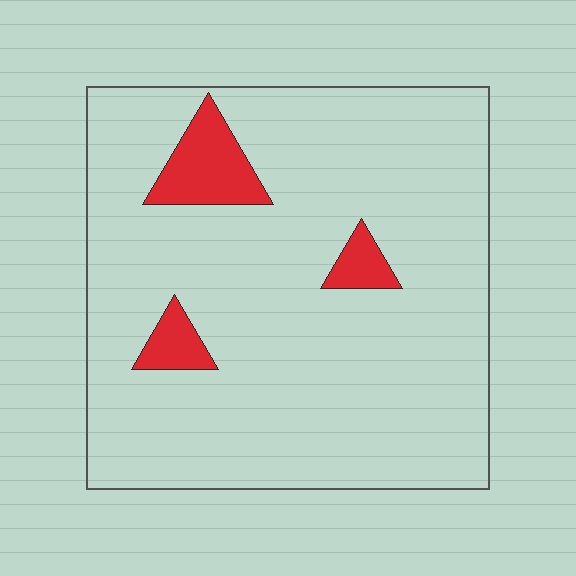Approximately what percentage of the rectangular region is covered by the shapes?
Approximately 10%.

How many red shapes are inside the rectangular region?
3.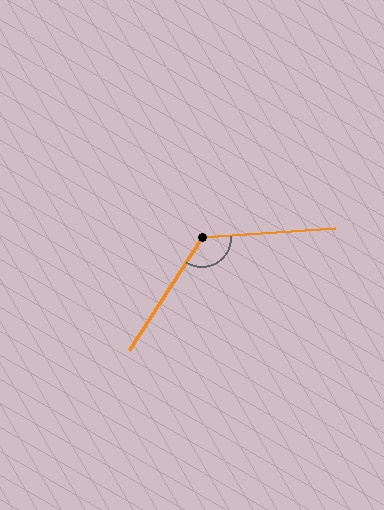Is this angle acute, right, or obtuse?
It is obtuse.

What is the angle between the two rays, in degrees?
Approximately 126 degrees.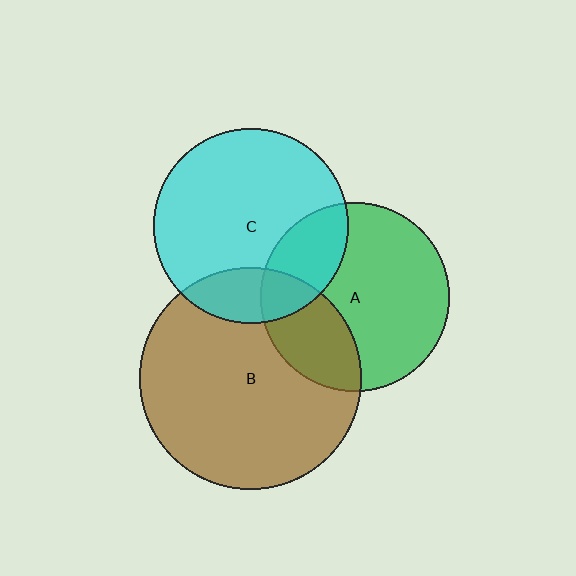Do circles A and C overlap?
Yes.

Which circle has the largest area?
Circle B (brown).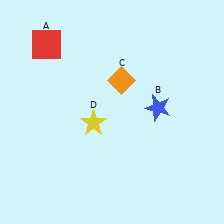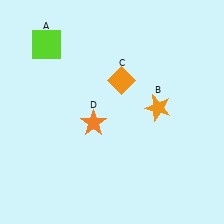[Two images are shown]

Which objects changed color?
A changed from red to lime. B changed from blue to orange. D changed from yellow to orange.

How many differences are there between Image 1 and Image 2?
There are 3 differences between the two images.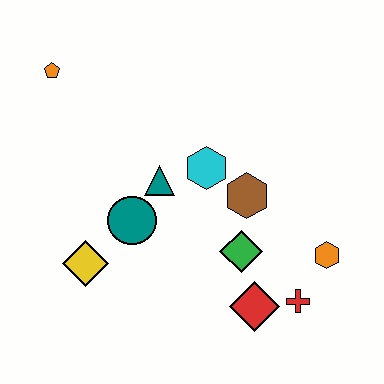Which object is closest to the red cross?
The red diamond is closest to the red cross.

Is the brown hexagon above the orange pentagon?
No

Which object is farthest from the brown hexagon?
The orange pentagon is farthest from the brown hexagon.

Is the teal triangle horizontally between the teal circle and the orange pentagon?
No